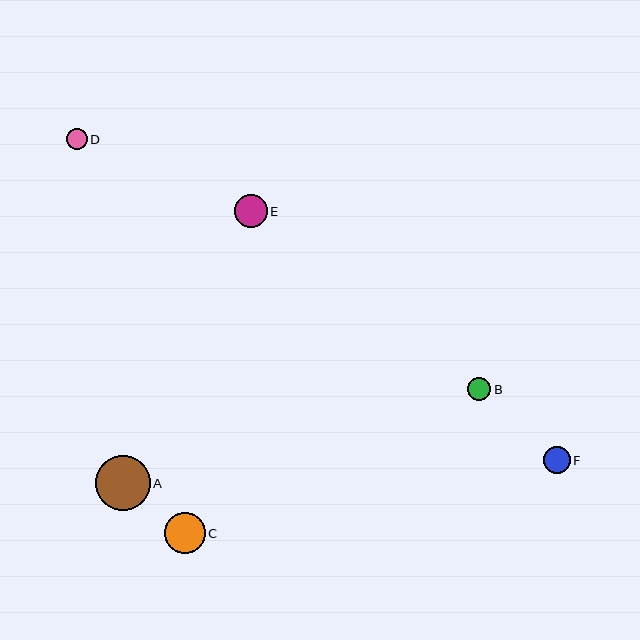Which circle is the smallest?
Circle D is the smallest with a size of approximately 21 pixels.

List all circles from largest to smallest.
From largest to smallest: A, C, E, F, B, D.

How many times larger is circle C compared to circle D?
Circle C is approximately 1.9 times the size of circle D.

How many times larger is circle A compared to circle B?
Circle A is approximately 2.3 times the size of circle B.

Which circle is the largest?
Circle A is the largest with a size of approximately 55 pixels.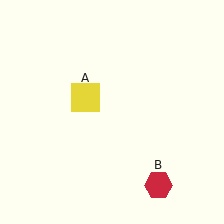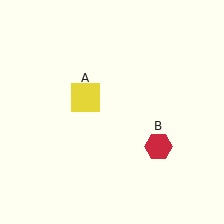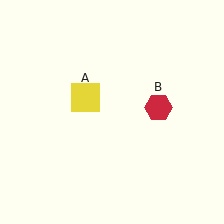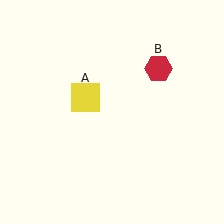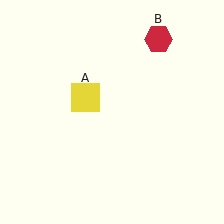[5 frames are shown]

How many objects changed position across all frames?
1 object changed position: red hexagon (object B).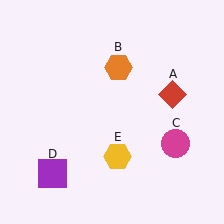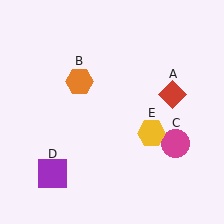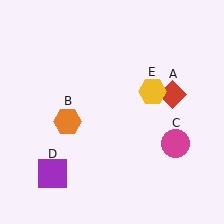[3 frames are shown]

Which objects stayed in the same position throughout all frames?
Red diamond (object A) and magenta circle (object C) and purple square (object D) remained stationary.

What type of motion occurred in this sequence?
The orange hexagon (object B), yellow hexagon (object E) rotated counterclockwise around the center of the scene.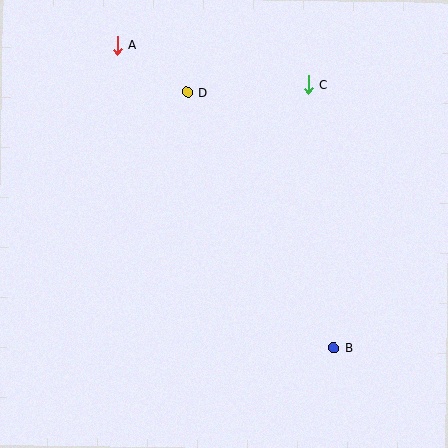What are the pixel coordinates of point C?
Point C is at (308, 85).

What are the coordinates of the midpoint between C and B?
The midpoint between C and B is at (321, 216).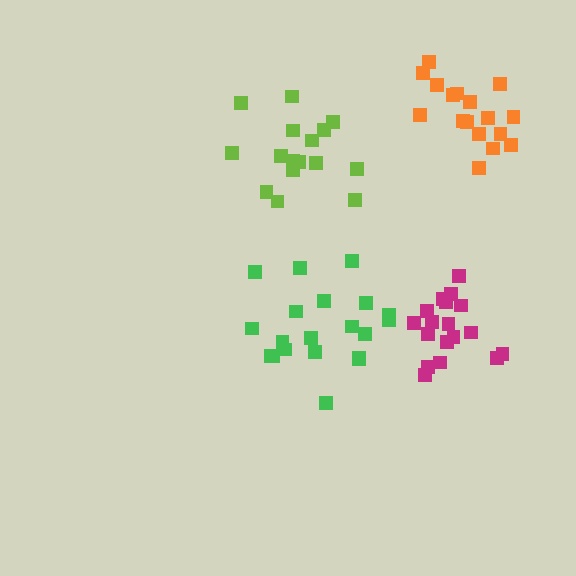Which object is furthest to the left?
The lime cluster is leftmost.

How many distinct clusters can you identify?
There are 4 distinct clusters.